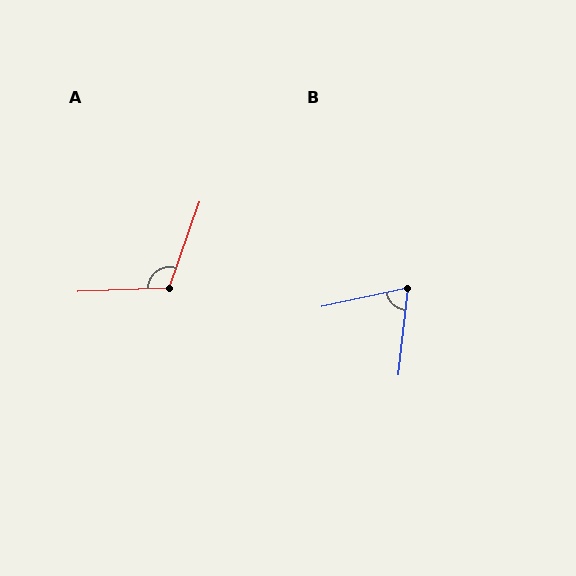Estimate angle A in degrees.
Approximately 111 degrees.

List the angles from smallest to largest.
B (71°), A (111°).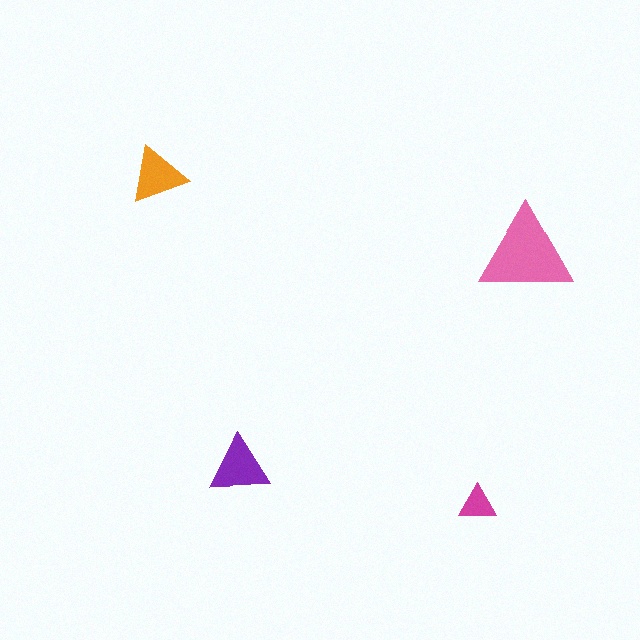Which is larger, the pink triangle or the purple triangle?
The pink one.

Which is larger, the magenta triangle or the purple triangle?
The purple one.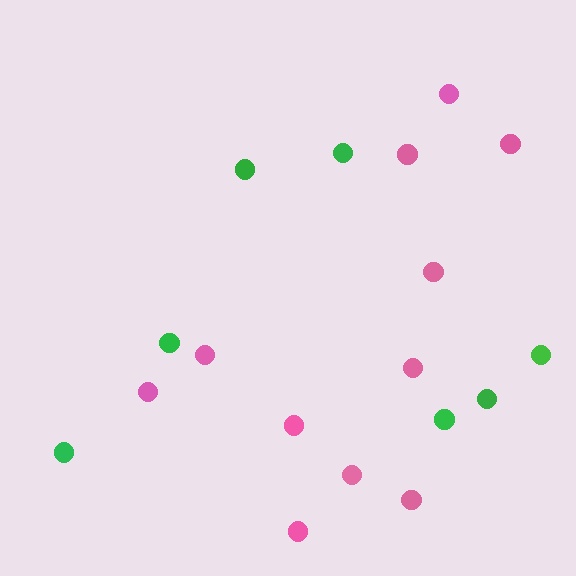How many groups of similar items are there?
There are 2 groups: one group of green circles (7) and one group of pink circles (11).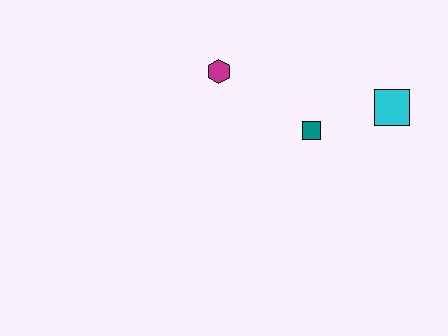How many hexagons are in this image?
There is 1 hexagon.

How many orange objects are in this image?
There are no orange objects.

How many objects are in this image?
There are 3 objects.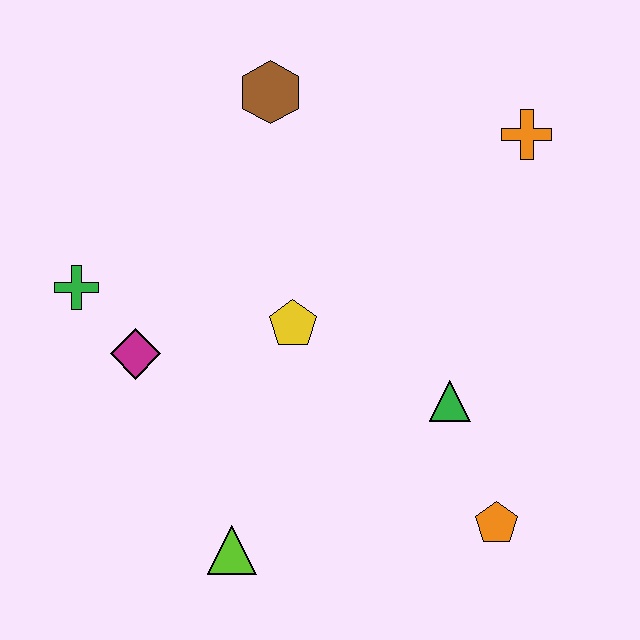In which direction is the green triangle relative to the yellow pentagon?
The green triangle is to the right of the yellow pentagon.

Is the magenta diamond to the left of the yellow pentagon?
Yes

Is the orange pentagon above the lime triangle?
Yes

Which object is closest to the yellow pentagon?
The magenta diamond is closest to the yellow pentagon.